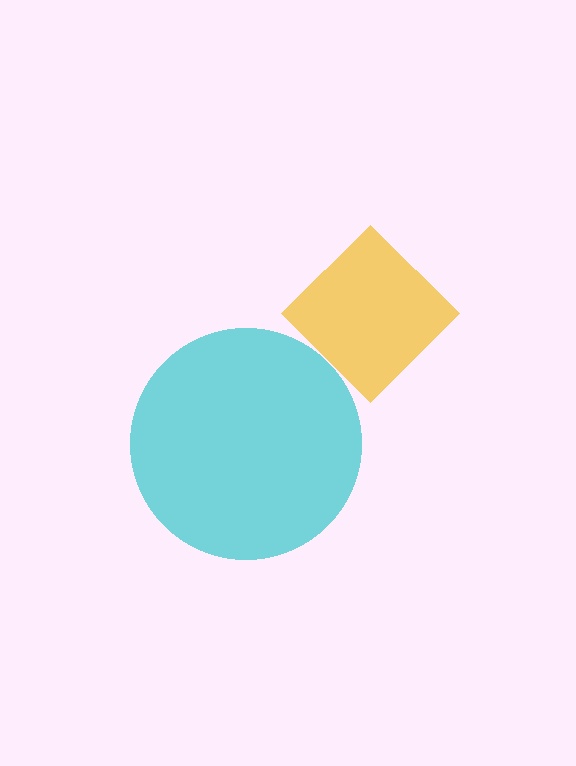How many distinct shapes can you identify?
There are 2 distinct shapes: a yellow diamond, a cyan circle.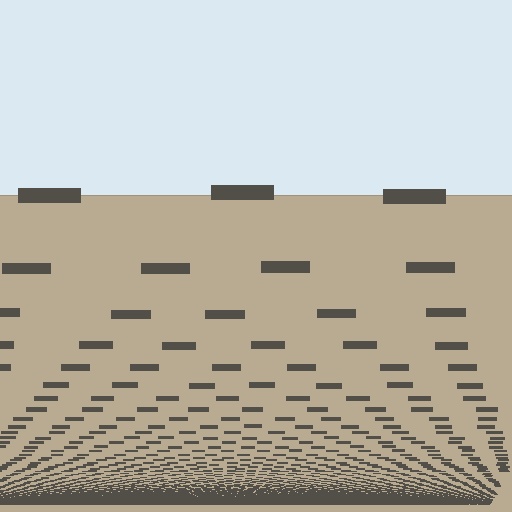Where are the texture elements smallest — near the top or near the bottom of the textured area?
Near the bottom.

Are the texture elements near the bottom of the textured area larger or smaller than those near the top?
Smaller. The gradient is inverted — elements near the bottom are smaller and denser.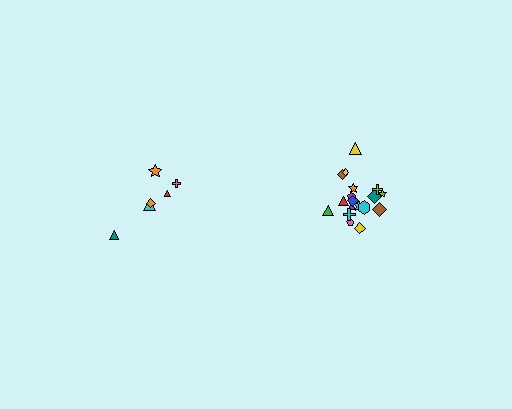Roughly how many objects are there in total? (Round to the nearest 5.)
Roughly 25 objects in total.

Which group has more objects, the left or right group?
The right group.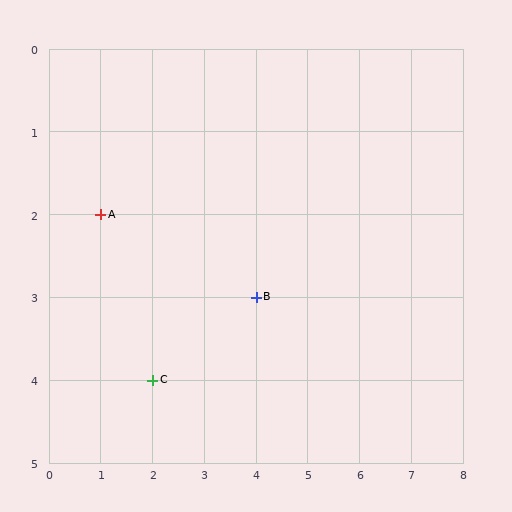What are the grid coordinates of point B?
Point B is at grid coordinates (4, 3).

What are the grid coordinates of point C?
Point C is at grid coordinates (2, 4).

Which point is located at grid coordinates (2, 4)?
Point C is at (2, 4).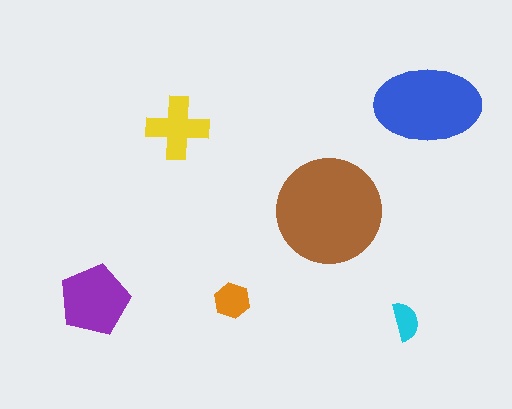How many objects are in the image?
There are 6 objects in the image.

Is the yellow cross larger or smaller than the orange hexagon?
Larger.